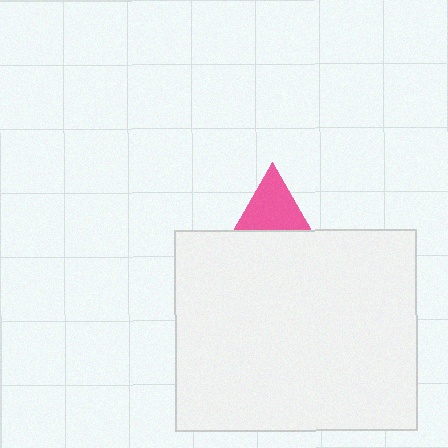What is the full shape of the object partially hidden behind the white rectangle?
The partially hidden object is a pink triangle.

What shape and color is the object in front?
The object in front is a white rectangle.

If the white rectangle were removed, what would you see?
You would see the complete pink triangle.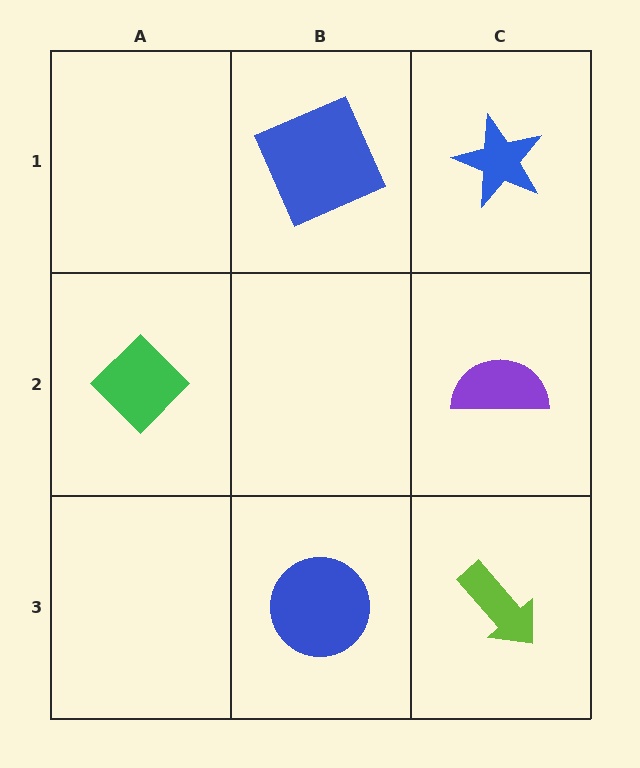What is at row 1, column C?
A blue star.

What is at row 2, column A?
A green diamond.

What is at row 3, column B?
A blue circle.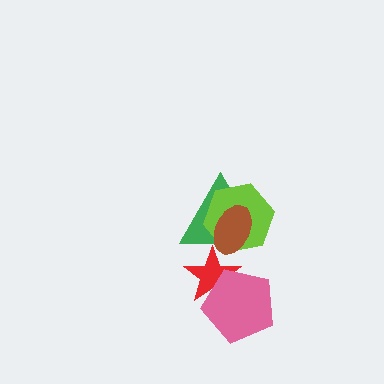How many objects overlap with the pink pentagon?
1 object overlaps with the pink pentagon.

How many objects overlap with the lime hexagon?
2 objects overlap with the lime hexagon.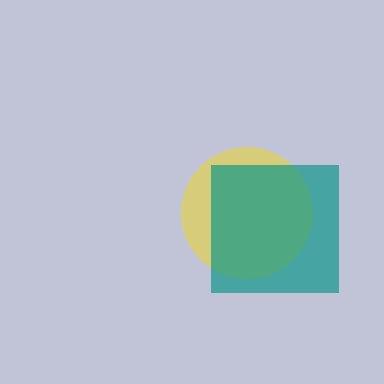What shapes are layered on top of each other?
The layered shapes are: a yellow circle, a teal square.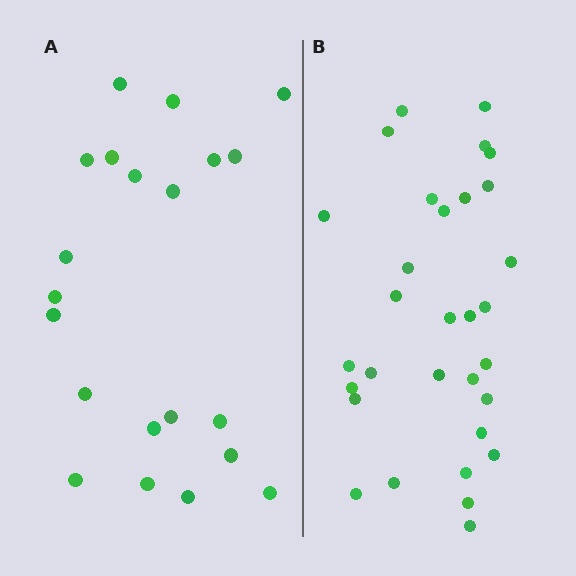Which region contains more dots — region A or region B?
Region B (the right region) has more dots.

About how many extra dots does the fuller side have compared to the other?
Region B has roughly 10 or so more dots than region A.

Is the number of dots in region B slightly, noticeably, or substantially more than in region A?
Region B has substantially more. The ratio is roughly 1.5 to 1.